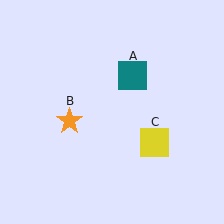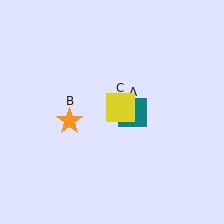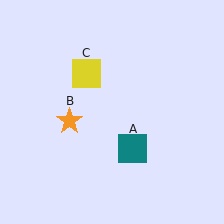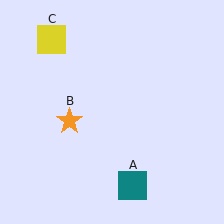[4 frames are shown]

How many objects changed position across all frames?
2 objects changed position: teal square (object A), yellow square (object C).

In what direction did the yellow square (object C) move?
The yellow square (object C) moved up and to the left.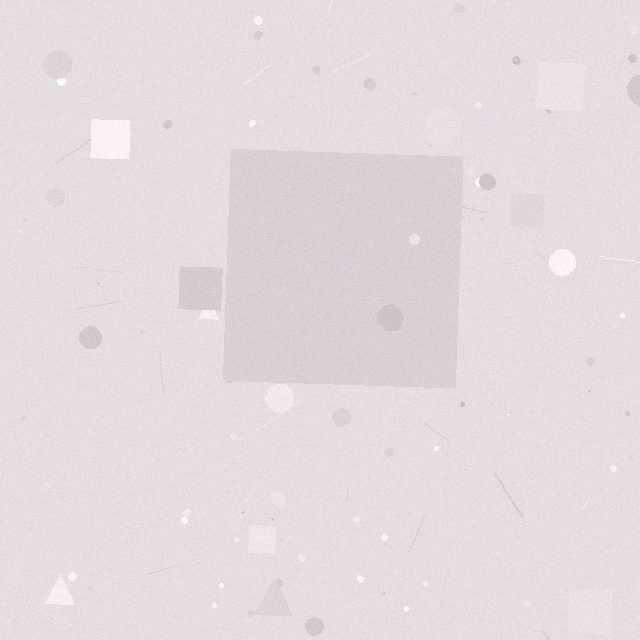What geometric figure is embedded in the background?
A square is embedded in the background.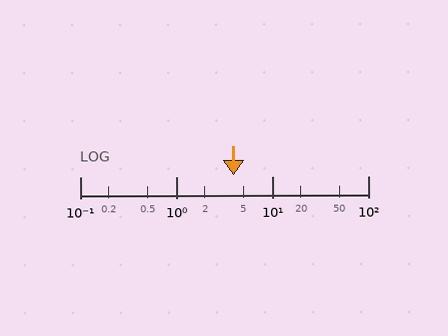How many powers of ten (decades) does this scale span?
The scale spans 3 decades, from 0.1 to 100.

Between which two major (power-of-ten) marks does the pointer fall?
The pointer is between 1 and 10.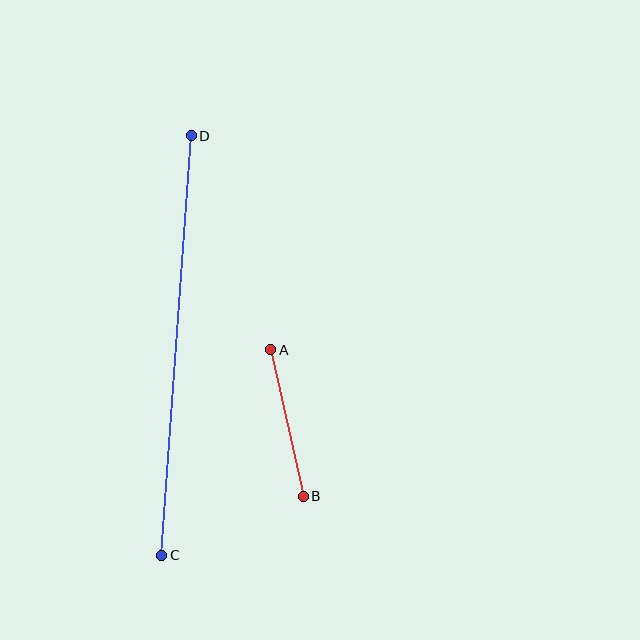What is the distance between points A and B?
The distance is approximately 150 pixels.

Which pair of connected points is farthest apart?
Points C and D are farthest apart.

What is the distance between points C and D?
The distance is approximately 421 pixels.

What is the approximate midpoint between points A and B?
The midpoint is at approximately (287, 423) pixels.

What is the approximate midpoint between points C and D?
The midpoint is at approximately (177, 345) pixels.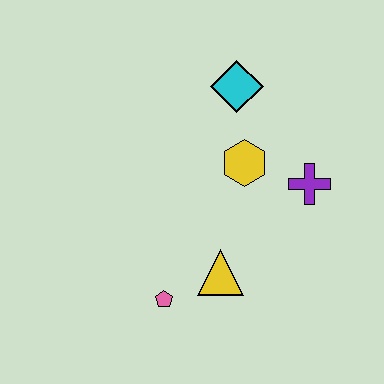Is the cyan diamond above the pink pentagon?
Yes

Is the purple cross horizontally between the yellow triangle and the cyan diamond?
No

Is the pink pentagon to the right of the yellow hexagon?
No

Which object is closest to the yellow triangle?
The pink pentagon is closest to the yellow triangle.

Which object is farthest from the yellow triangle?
The cyan diamond is farthest from the yellow triangle.